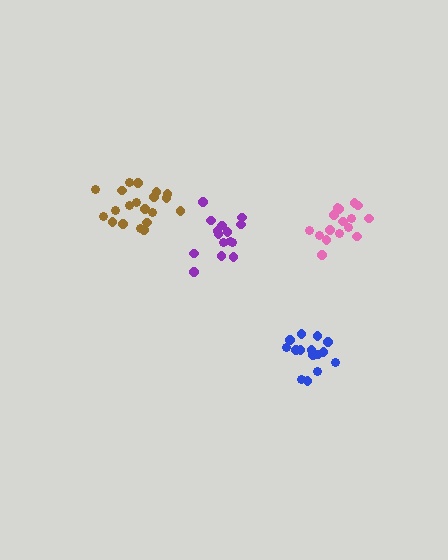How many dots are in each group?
Group 1: 15 dots, Group 2: 15 dots, Group 3: 20 dots, Group 4: 16 dots (66 total).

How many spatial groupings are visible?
There are 4 spatial groupings.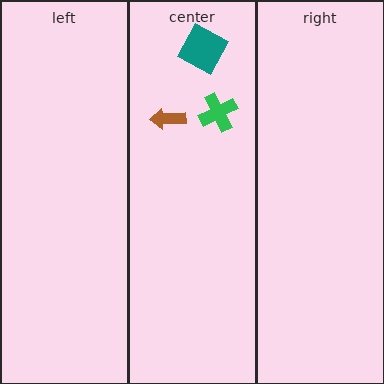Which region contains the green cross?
The center region.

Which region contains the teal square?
The center region.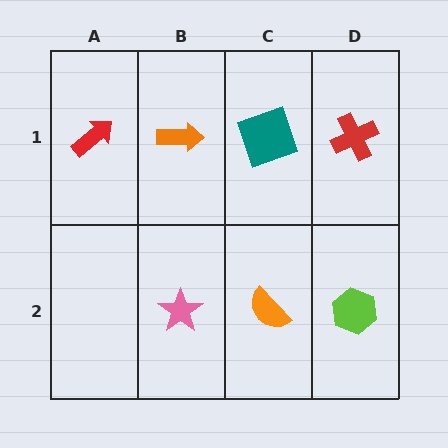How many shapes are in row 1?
4 shapes.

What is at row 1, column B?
An orange arrow.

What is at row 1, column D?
A red cross.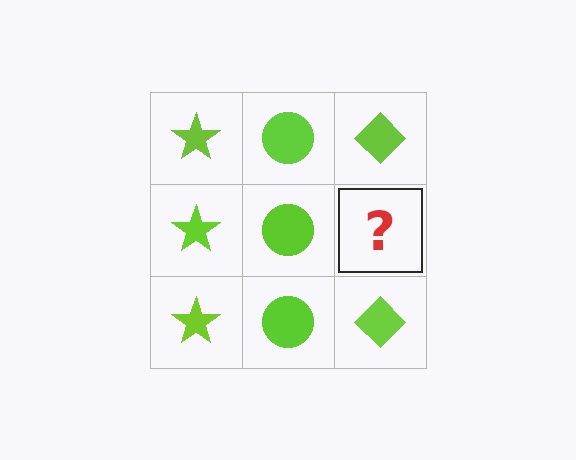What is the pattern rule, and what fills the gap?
The rule is that each column has a consistent shape. The gap should be filled with a lime diamond.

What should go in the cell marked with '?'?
The missing cell should contain a lime diamond.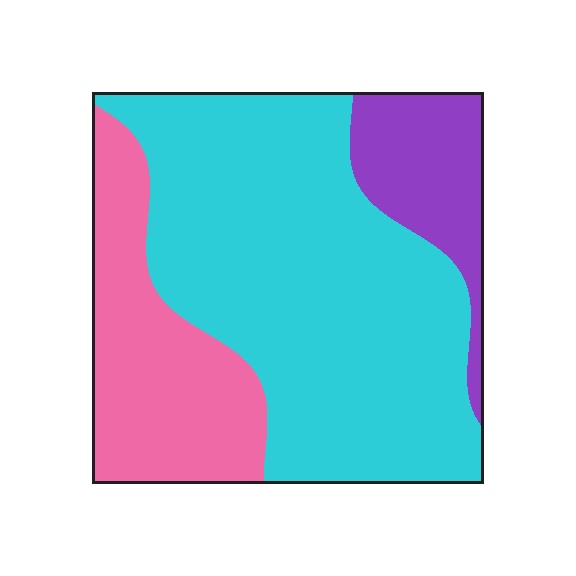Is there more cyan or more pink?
Cyan.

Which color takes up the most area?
Cyan, at roughly 60%.